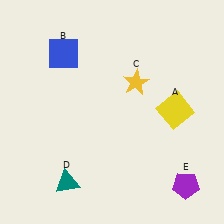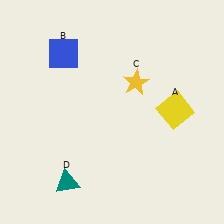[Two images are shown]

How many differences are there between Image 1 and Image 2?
There is 1 difference between the two images.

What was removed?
The purple pentagon (E) was removed in Image 2.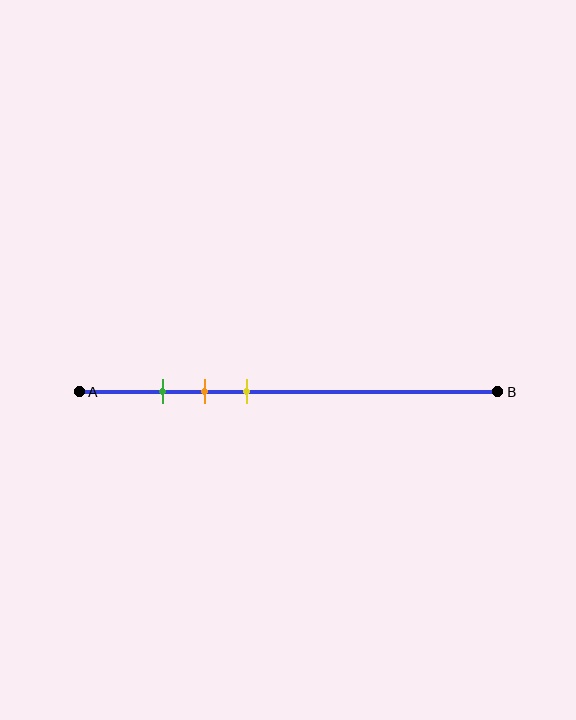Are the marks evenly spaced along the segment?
Yes, the marks are approximately evenly spaced.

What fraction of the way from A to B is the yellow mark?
The yellow mark is approximately 40% (0.4) of the way from A to B.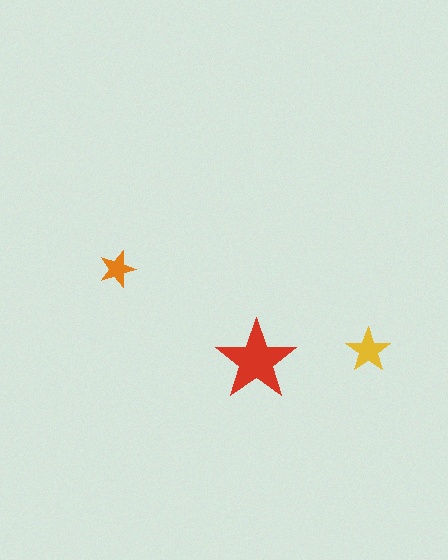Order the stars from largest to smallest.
the red one, the yellow one, the orange one.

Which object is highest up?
The orange star is topmost.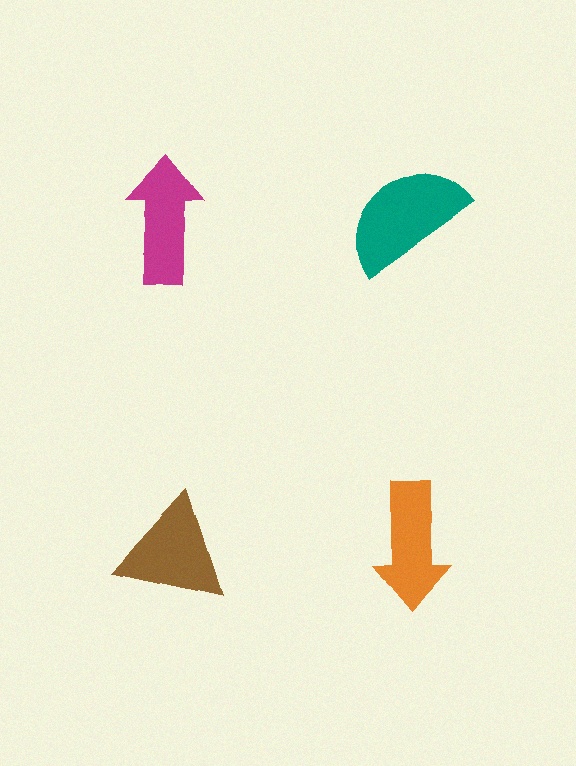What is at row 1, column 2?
A teal semicircle.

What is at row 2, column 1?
A brown triangle.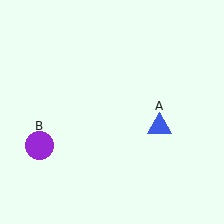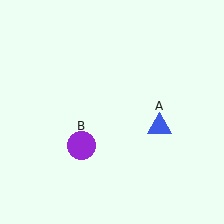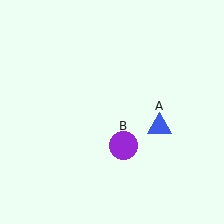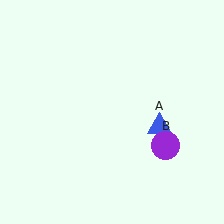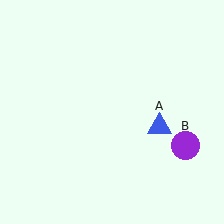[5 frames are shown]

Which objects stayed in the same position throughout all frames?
Blue triangle (object A) remained stationary.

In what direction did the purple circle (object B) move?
The purple circle (object B) moved right.